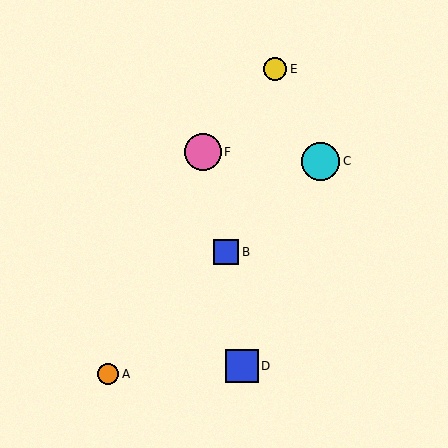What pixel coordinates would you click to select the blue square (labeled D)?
Click at (242, 366) to select the blue square D.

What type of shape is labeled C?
Shape C is a cyan circle.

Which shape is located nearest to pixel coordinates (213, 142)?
The pink circle (labeled F) at (203, 152) is nearest to that location.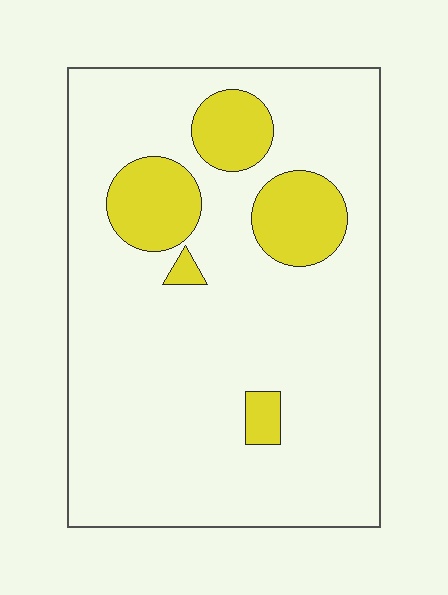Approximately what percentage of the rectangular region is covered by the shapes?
Approximately 15%.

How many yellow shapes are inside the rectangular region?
5.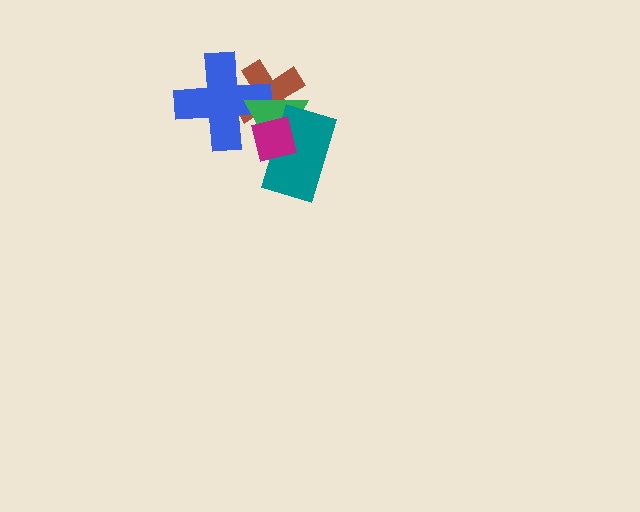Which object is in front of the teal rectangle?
The magenta square is in front of the teal rectangle.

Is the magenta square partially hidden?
No, no other shape covers it.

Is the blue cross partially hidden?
Yes, it is partially covered by another shape.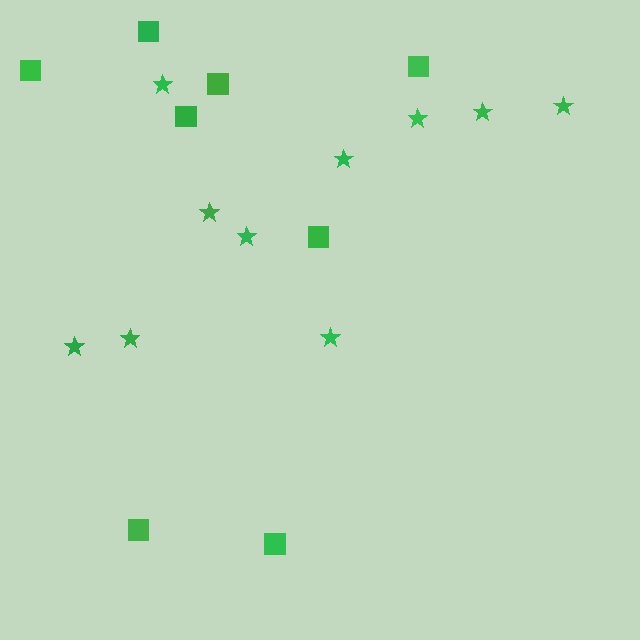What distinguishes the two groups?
There are 2 groups: one group of squares (8) and one group of stars (10).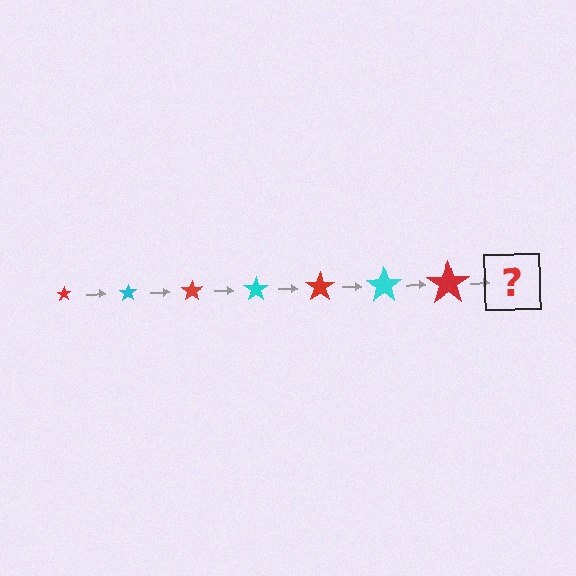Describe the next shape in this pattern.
It should be a cyan star, larger than the previous one.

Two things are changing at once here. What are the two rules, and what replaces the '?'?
The two rules are that the star grows larger each step and the color cycles through red and cyan. The '?' should be a cyan star, larger than the previous one.